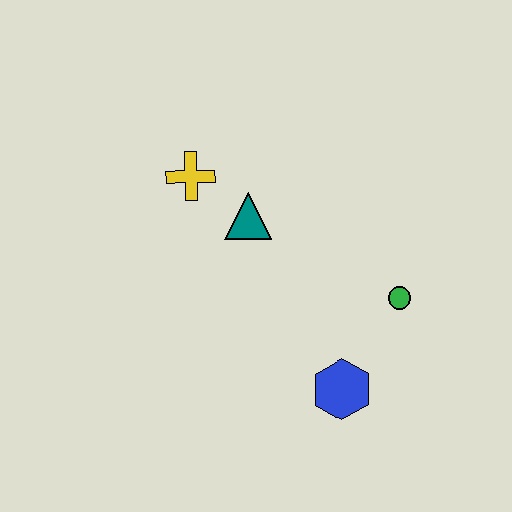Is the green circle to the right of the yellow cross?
Yes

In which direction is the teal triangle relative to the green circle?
The teal triangle is to the left of the green circle.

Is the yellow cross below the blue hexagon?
No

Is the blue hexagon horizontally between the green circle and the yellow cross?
Yes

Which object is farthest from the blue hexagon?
The yellow cross is farthest from the blue hexagon.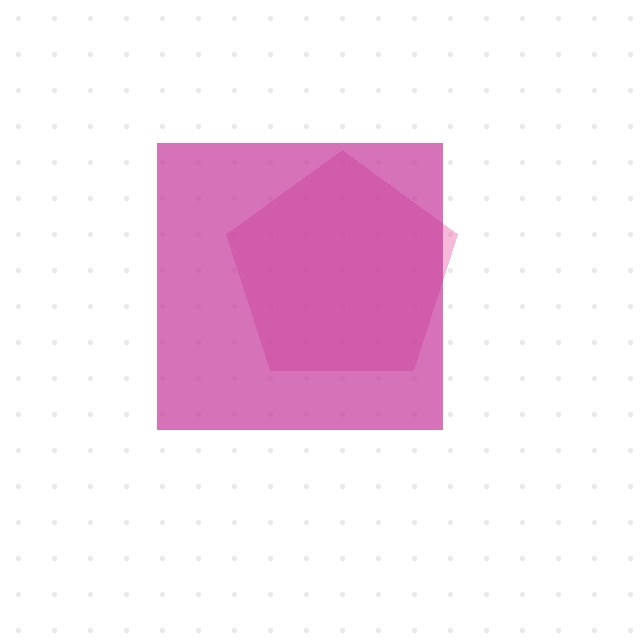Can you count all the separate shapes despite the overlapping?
Yes, there are 2 separate shapes.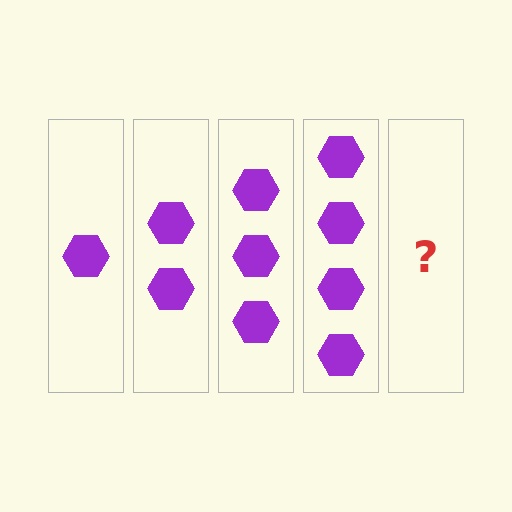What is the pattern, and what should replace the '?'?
The pattern is that each step adds one more hexagon. The '?' should be 5 hexagons.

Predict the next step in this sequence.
The next step is 5 hexagons.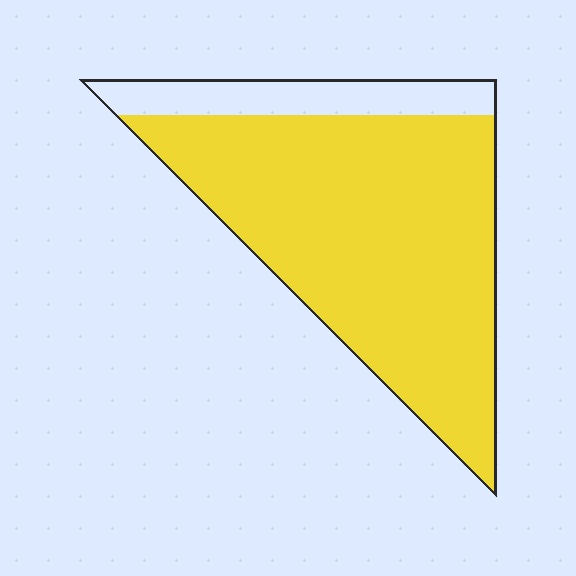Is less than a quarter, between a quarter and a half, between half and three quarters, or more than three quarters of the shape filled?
More than three quarters.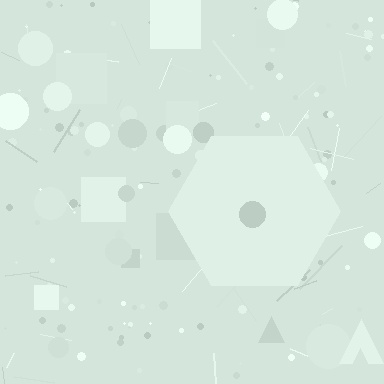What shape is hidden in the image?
A hexagon is hidden in the image.